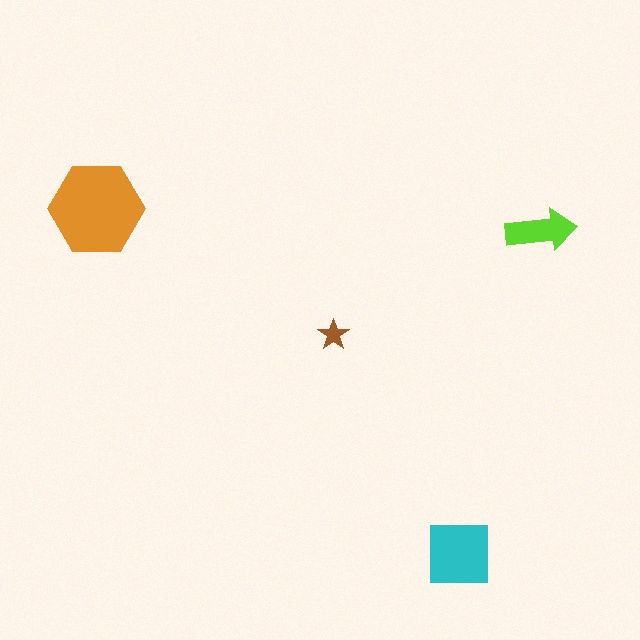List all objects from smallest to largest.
The brown star, the lime arrow, the cyan square, the orange hexagon.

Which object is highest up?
The orange hexagon is topmost.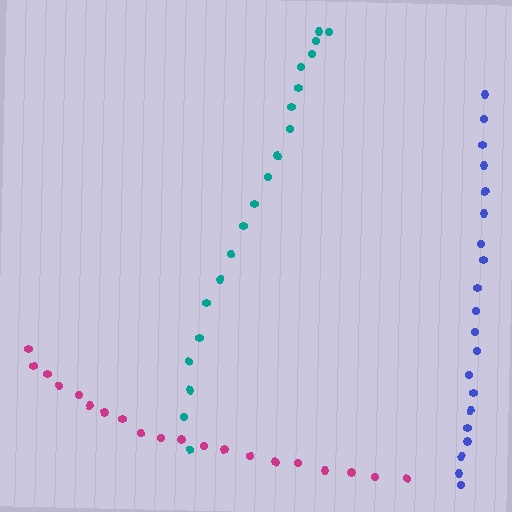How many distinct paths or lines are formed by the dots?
There are 3 distinct paths.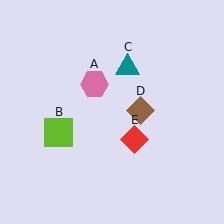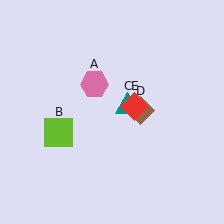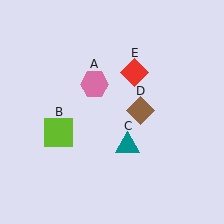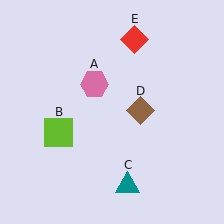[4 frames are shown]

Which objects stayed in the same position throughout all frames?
Pink hexagon (object A) and lime square (object B) and brown diamond (object D) remained stationary.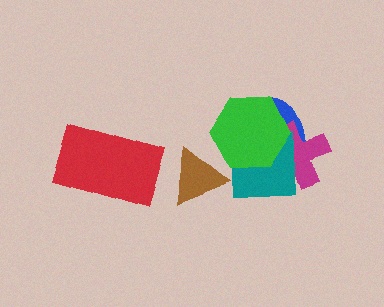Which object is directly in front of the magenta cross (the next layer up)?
The teal square is directly in front of the magenta cross.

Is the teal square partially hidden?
Yes, it is partially covered by another shape.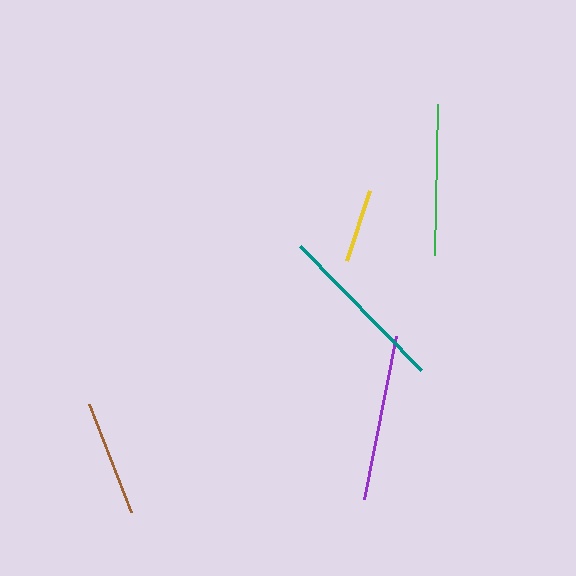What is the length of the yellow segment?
The yellow segment is approximately 74 pixels long.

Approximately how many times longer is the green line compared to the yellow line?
The green line is approximately 2.0 times the length of the yellow line.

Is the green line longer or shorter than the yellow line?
The green line is longer than the yellow line.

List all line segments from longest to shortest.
From longest to shortest: teal, purple, green, brown, yellow.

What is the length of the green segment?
The green segment is approximately 151 pixels long.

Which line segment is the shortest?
The yellow line is the shortest at approximately 74 pixels.